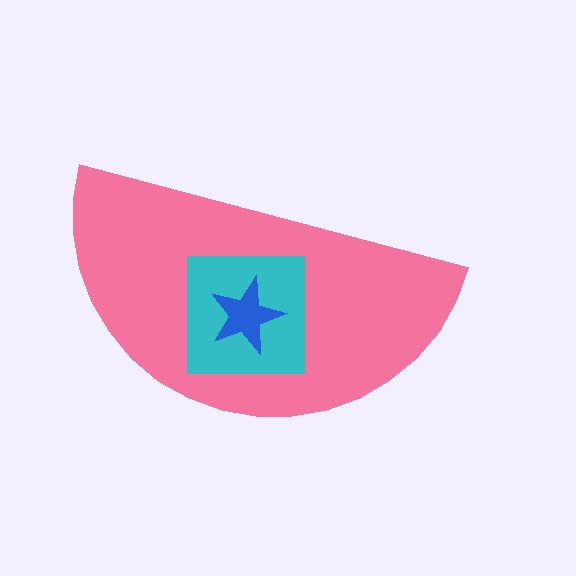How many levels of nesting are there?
3.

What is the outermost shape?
The pink semicircle.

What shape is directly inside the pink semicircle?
The cyan square.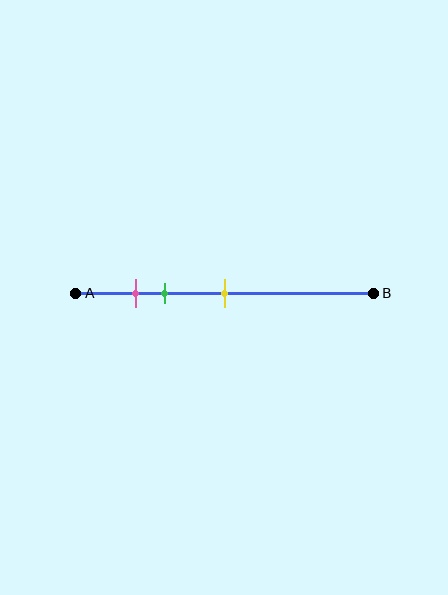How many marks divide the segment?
There are 3 marks dividing the segment.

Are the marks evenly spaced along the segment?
No, the marks are not evenly spaced.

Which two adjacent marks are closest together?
The pink and green marks are the closest adjacent pair.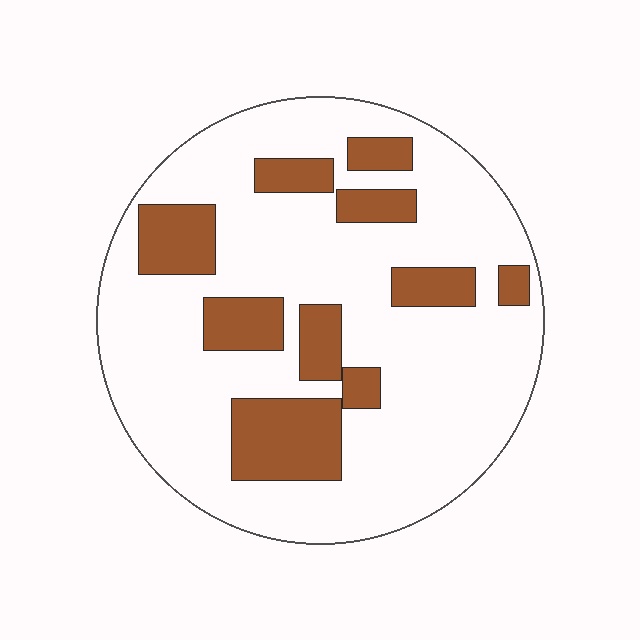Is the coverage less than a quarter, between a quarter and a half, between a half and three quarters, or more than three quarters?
Less than a quarter.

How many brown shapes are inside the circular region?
10.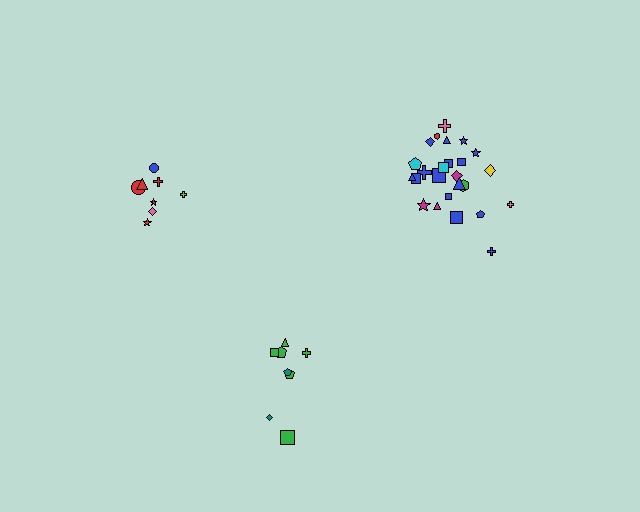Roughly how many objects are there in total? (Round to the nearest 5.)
Roughly 40 objects in total.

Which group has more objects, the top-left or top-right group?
The top-right group.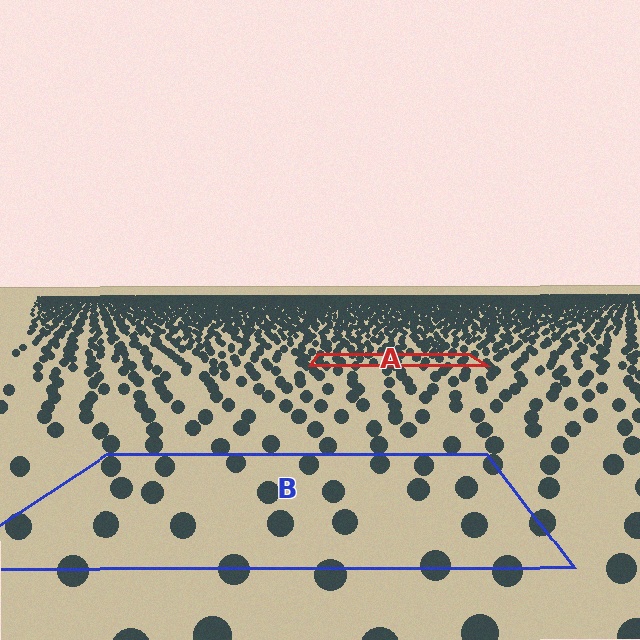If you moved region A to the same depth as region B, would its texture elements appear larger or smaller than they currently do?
They would appear larger. At a closer depth, the same texture elements are projected at a bigger on-screen size.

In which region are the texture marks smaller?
The texture marks are smaller in region A, because it is farther away.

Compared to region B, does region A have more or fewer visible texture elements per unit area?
Region A has more texture elements per unit area — they are packed more densely because it is farther away.